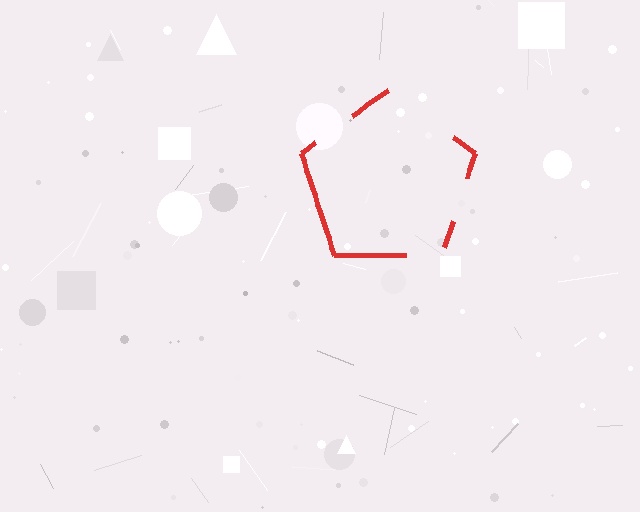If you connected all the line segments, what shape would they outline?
They would outline a pentagon.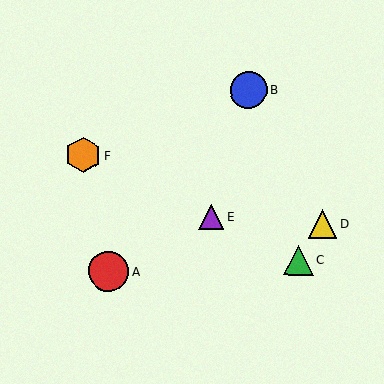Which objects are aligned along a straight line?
Objects C, E, F are aligned along a straight line.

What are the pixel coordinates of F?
Object F is at (83, 155).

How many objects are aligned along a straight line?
3 objects (C, E, F) are aligned along a straight line.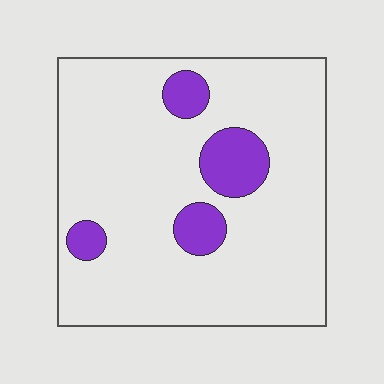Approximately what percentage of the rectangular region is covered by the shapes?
Approximately 15%.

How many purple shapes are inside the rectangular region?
4.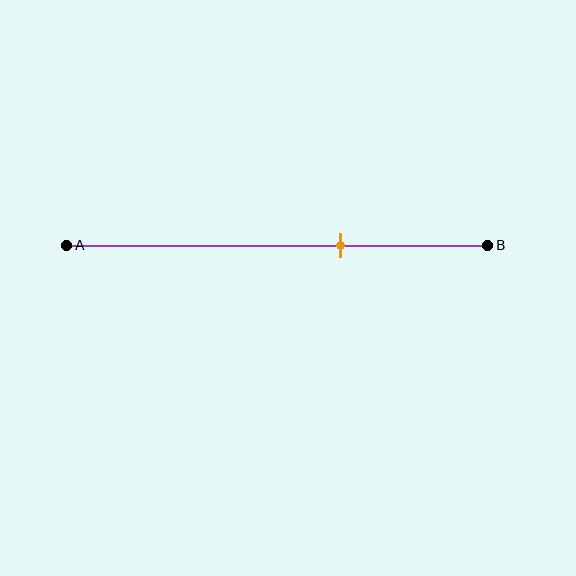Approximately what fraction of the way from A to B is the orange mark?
The orange mark is approximately 65% of the way from A to B.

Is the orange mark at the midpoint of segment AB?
No, the mark is at about 65% from A, not at the 50% midpoint.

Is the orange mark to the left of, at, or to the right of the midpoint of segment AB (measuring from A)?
The orange mark is to the right of the midpoint of segment AB.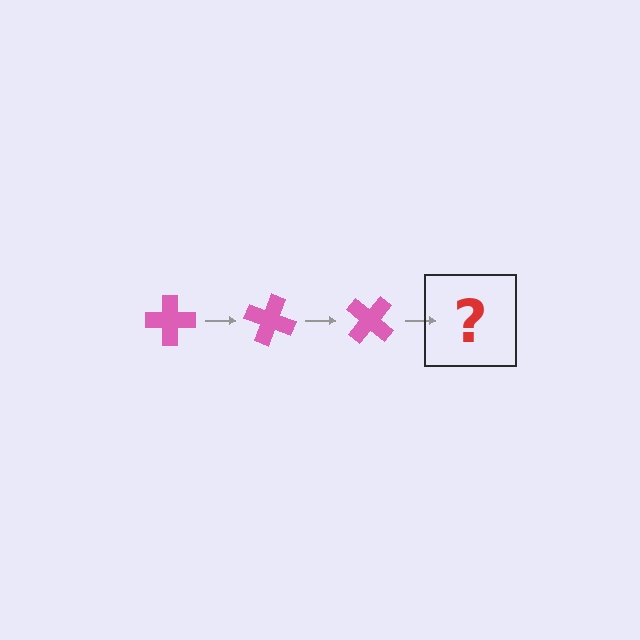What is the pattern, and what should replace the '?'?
The pattern is that the cross rotates 20 degrees each step. The '?' should be a pink cross rotated 60 degrees.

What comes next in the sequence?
The next element should be a pink cross rotated 60 degrees.